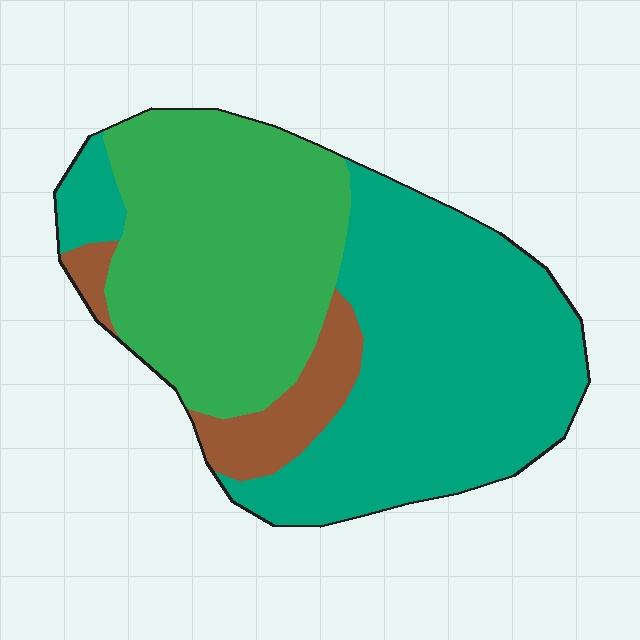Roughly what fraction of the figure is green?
Green takes up about two fifths (2/5) of the figure.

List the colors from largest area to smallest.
From largest to smallest: teal, green, brown.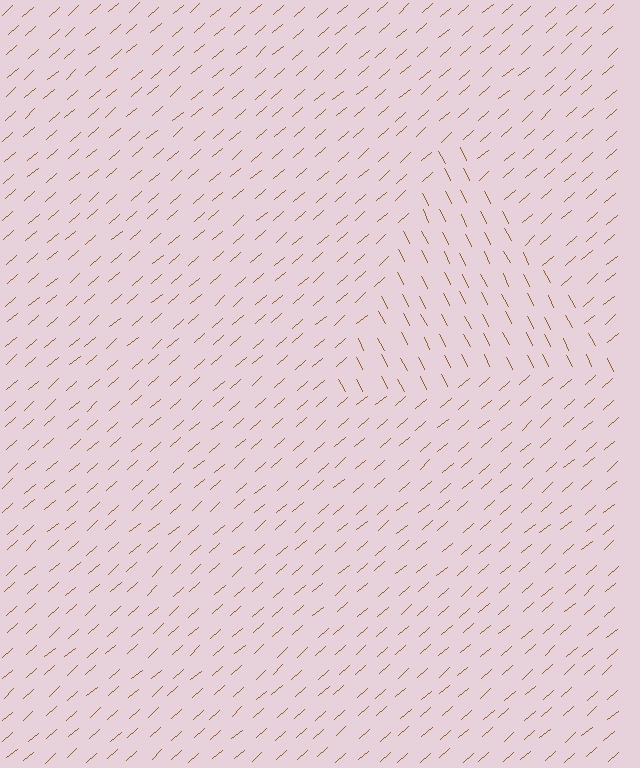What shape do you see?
I see a triangle.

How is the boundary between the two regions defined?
The boundary is defined purely by a change in line orientation (approximately 76 degrees difference). All lines are the same color and thickness.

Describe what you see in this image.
The image is filled with small brown line segments. A triangle region in the image has lines oriented differently from the surrounding lines, creating a visible texture boundary.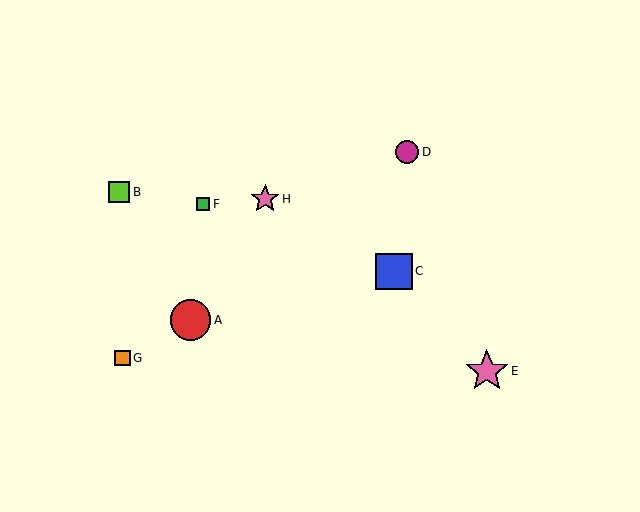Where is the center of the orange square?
The center of the orange square is at (123, 358).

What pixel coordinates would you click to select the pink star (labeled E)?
Click at (487, 371) to select the pink star E.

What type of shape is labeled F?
Shape F is a green square.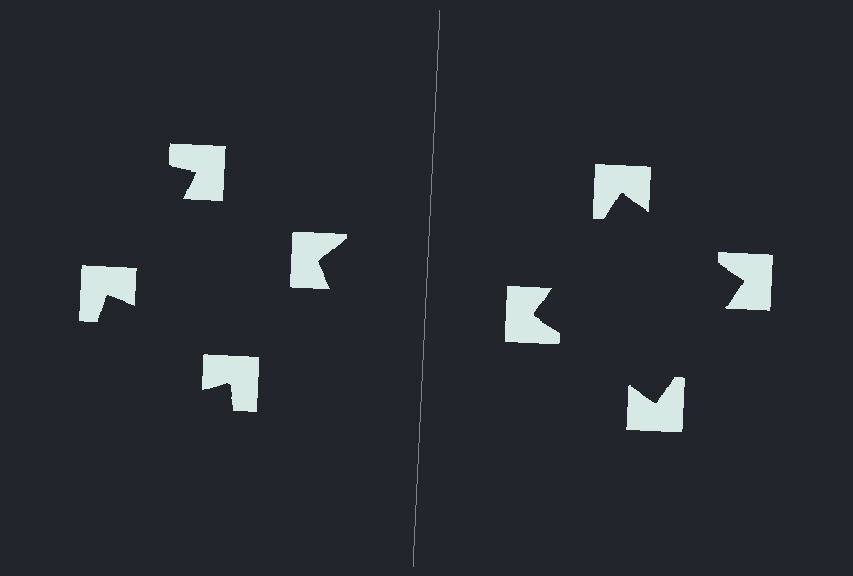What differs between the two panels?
The notched squares are positioned identically on both sides; only the wedge orientations differ. On the right they align to a square; on the left they are misaligned.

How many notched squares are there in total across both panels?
8 — 4 on each side.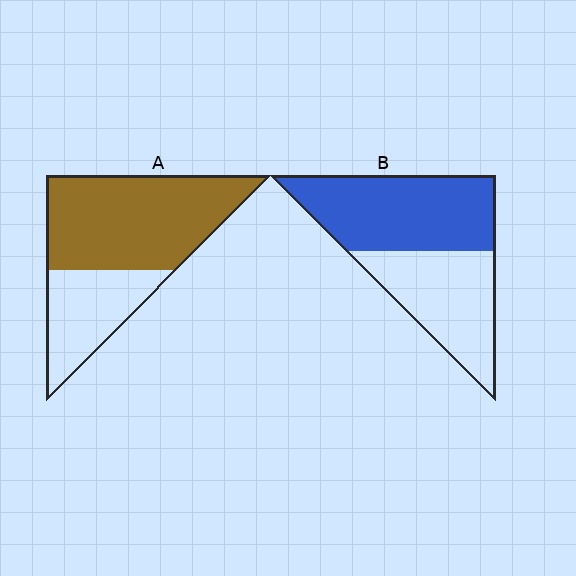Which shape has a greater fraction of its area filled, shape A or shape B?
Shape A.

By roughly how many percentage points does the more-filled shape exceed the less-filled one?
By roughly 10 percentage points (A over B).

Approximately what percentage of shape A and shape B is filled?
A is approximately 65% and B is approximately 55%.